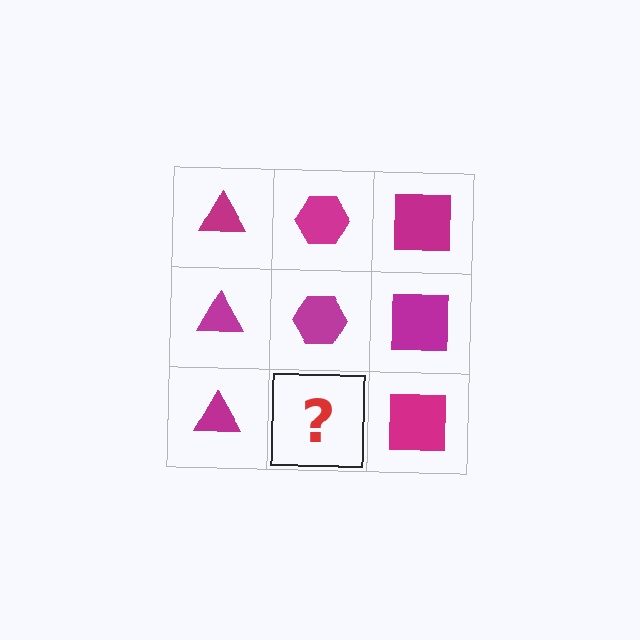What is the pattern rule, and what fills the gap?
The rule is that each column has a consistent shape. The gap should be filled with a magenta hexagon.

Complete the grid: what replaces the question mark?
The question mark should be replaced with a magenta hexagon.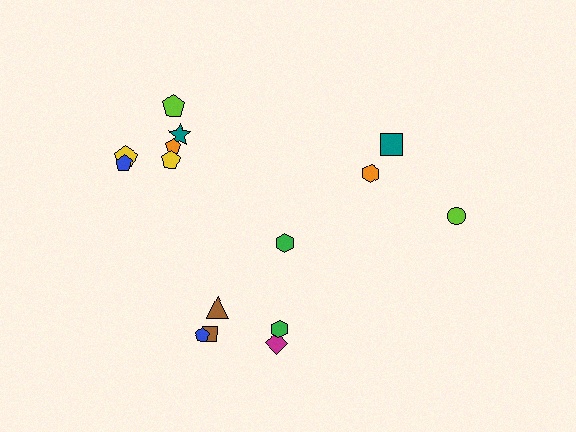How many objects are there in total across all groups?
There are 15 objects.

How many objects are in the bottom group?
There are 6 objects.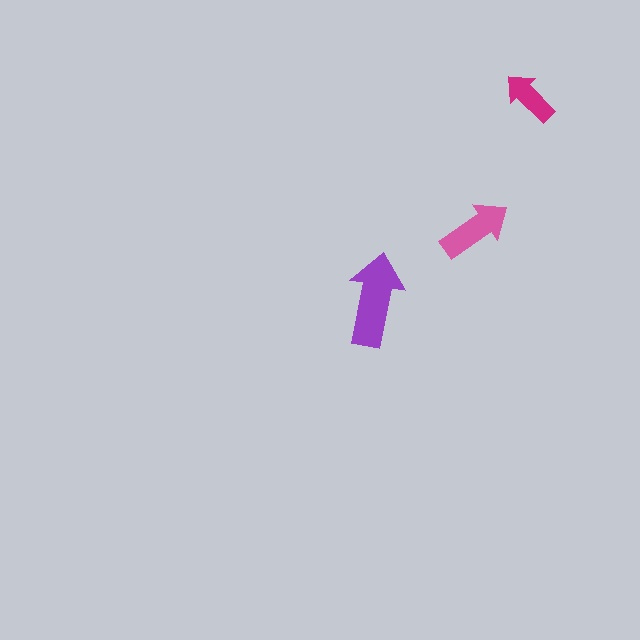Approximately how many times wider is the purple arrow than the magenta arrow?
About 1.5 times wider.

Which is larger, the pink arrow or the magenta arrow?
The pink one.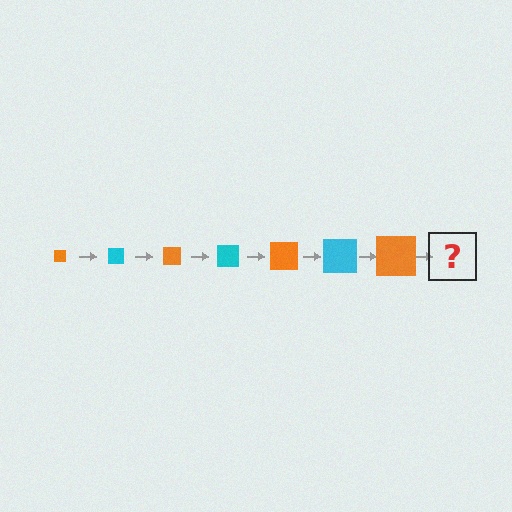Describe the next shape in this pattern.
It should be a cyan square, larger than the previous one.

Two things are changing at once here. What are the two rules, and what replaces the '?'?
The two rules are that the square grows larger each step and the color cycles through orange and cyan. The '?' should be a cyan square, larger than the previous one.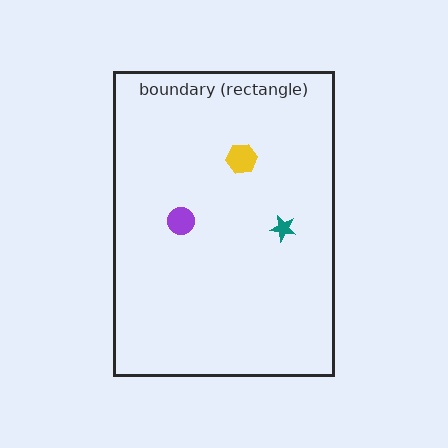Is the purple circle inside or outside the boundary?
Inside.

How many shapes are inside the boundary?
3 inside, 0 outside.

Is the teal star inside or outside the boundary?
Inside.